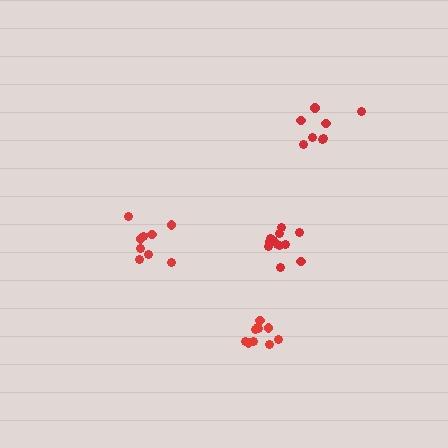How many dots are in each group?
Group 1: 10 dots, Group 2: 8 dots, Group 3: 9 dots, Group 4: 12 dots (39 total).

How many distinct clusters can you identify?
There are 4 distinct clusters.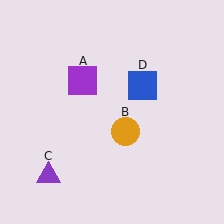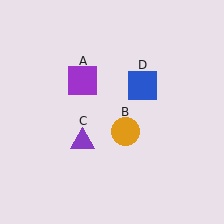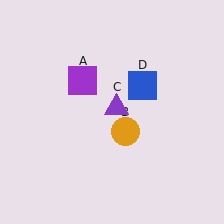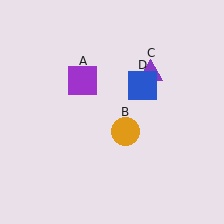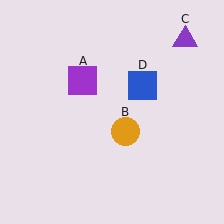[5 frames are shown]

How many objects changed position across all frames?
1 object changed position: purple triangle (object C).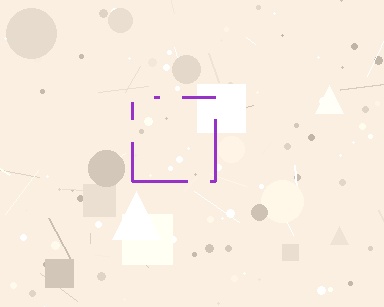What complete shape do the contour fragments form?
The contour fragments form a square.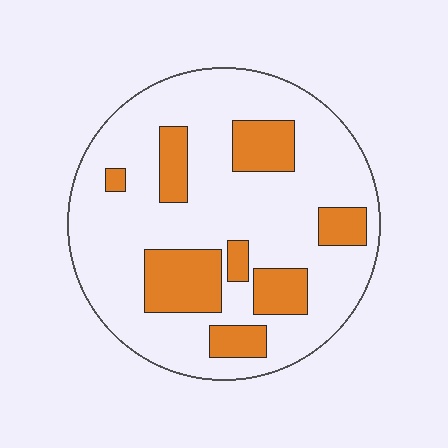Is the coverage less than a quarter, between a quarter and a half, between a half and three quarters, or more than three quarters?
Less than a quarter.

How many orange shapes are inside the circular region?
8.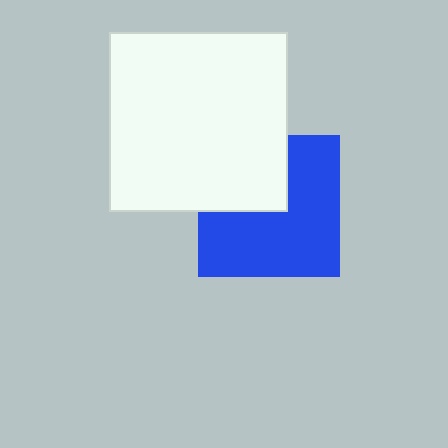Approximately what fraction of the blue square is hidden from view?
Roughly 34% of the blue square is hidden behind the white square.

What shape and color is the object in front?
The object in front is a white square.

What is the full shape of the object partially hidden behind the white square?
The partially hidden object is a blue square.